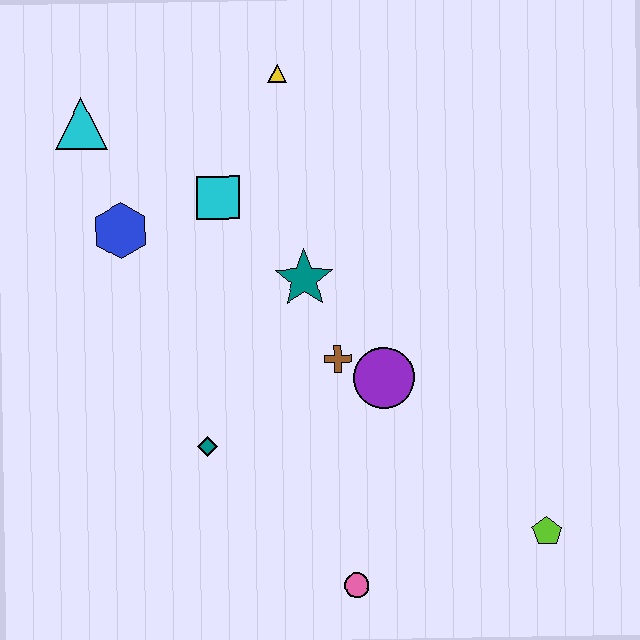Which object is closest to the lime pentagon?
The pink circle is closest to the lime pentagon.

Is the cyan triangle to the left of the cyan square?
Yes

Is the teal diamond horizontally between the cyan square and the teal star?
No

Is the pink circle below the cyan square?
Yes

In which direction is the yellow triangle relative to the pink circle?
The yellow triangle is above the pink circle.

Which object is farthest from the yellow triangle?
The lime pentagon is farthest from the yellow triangle.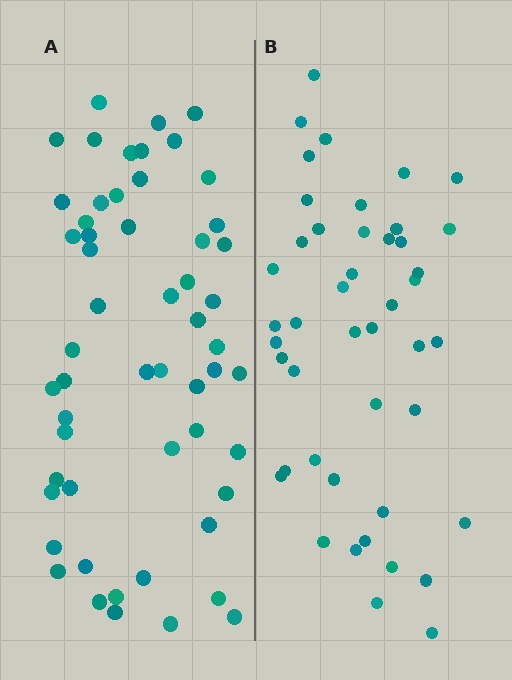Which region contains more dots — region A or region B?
Region A (the left region) has more dots.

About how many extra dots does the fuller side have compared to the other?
Region A has roughly 10 or so more dots than region B.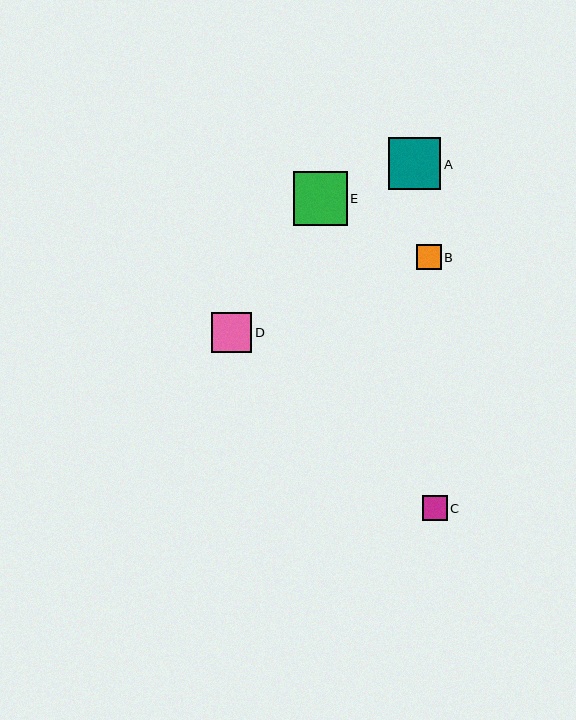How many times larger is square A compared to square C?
Square A is approximately 2.1 times the size of square C.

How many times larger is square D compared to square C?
Square D is approximately 1.6 times the size of square C.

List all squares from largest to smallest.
From largest to smallest: E, A, D, C, B.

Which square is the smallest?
Square B is the smallest with a size of approximately 25 pixels.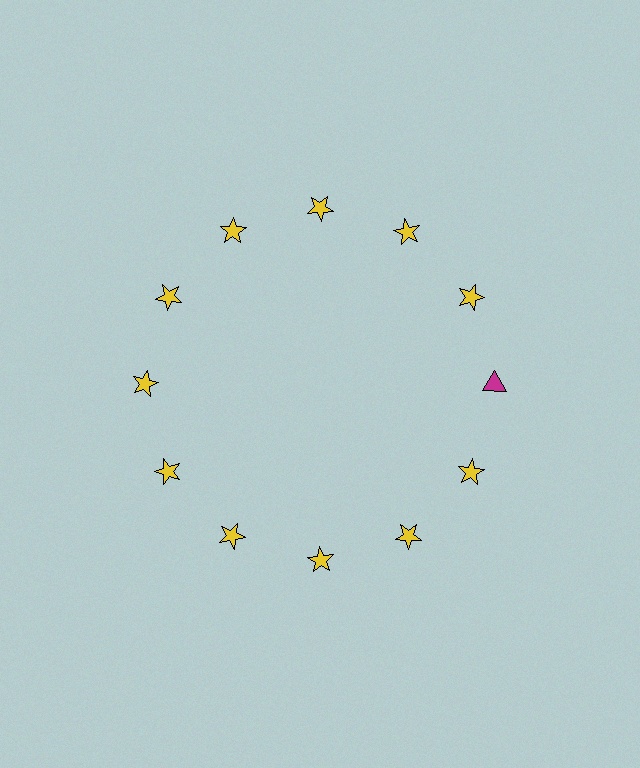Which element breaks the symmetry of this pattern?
The magenta triangle at roughly the 3 o'clock position breaks the symmetry. All other shapes are yellow stars.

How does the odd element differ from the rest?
It differs in both color (magenta instead of yellow) and shape (triangle instead of star).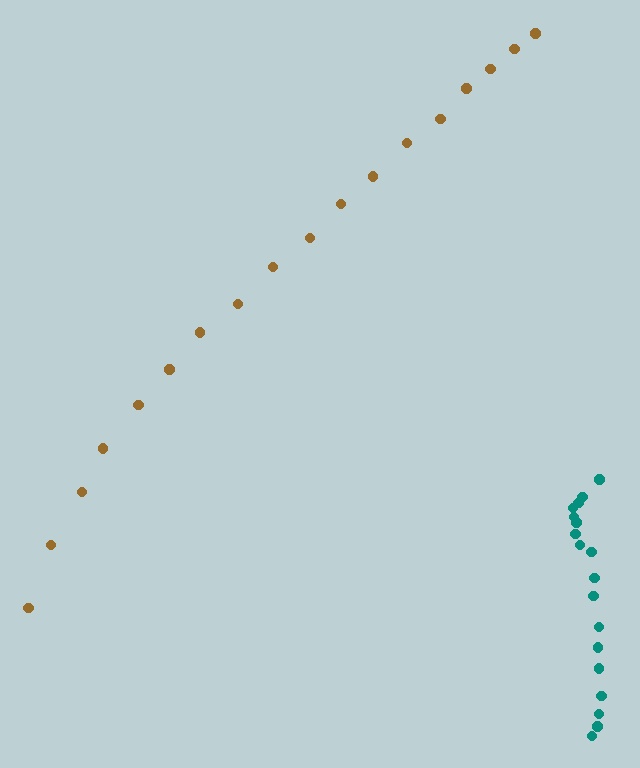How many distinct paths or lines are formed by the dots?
There are 2 distinct paths.